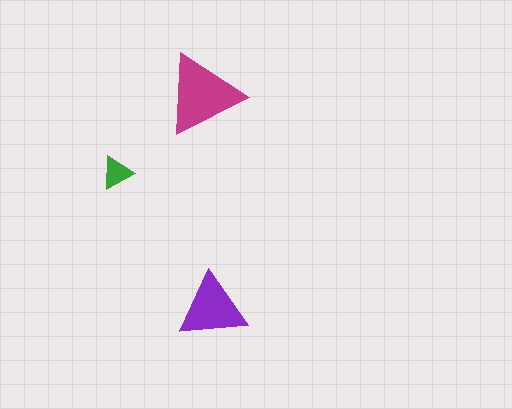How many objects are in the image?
There are 3 objects in the image.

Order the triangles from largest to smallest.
the magenta one, the purple one, the green one.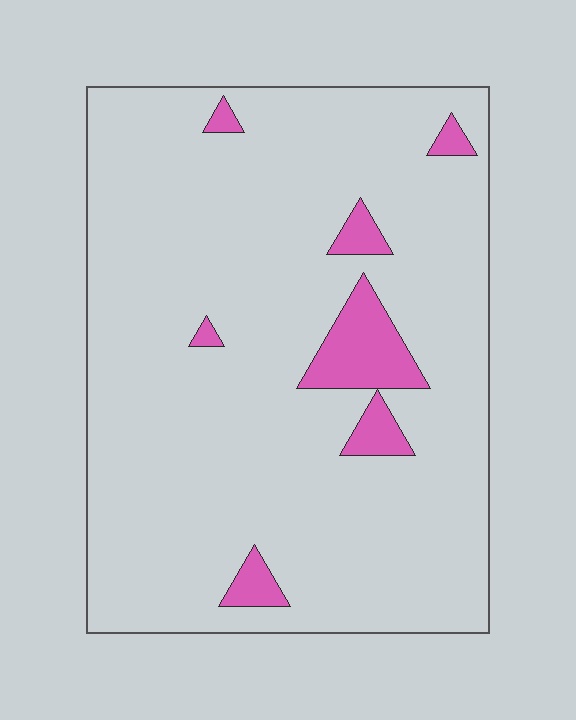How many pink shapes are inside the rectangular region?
7.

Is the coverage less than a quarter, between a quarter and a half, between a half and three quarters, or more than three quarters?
Less than a quarter.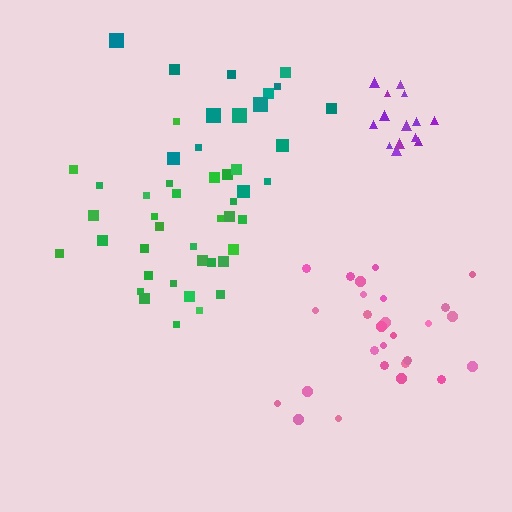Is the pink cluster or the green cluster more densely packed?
Green.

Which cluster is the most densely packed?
Purple.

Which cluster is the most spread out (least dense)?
Teal.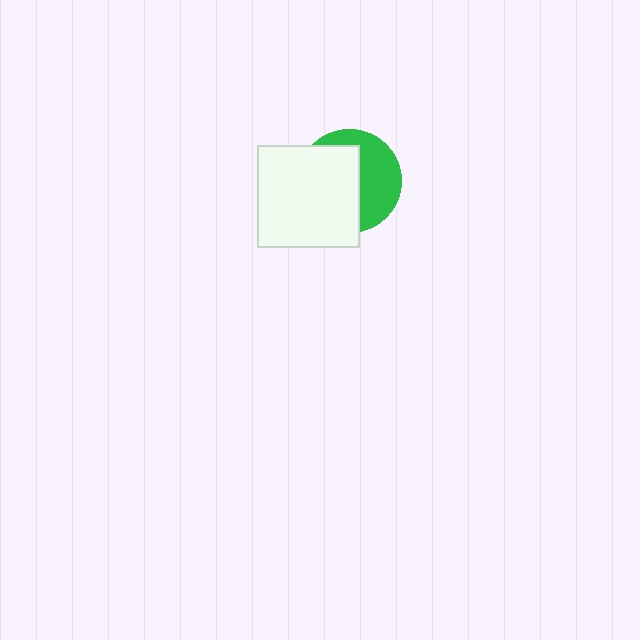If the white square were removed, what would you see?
You would see the complete green circle.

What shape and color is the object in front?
The object in front is a white square.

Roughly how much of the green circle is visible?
A small part of it is visible (roughly 45%).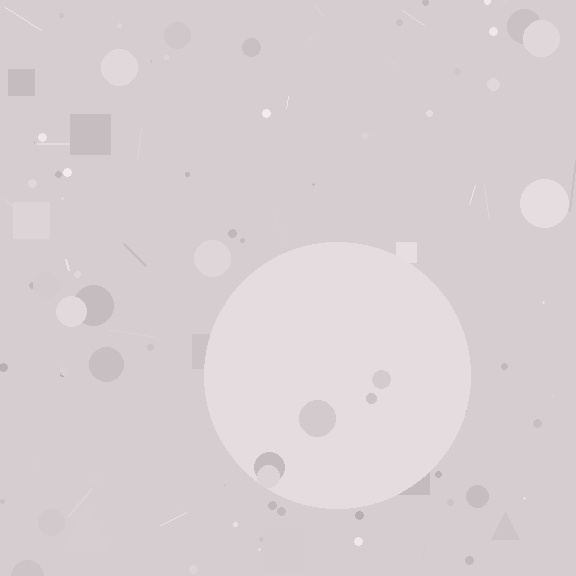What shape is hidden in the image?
A circle is hidden in the image.